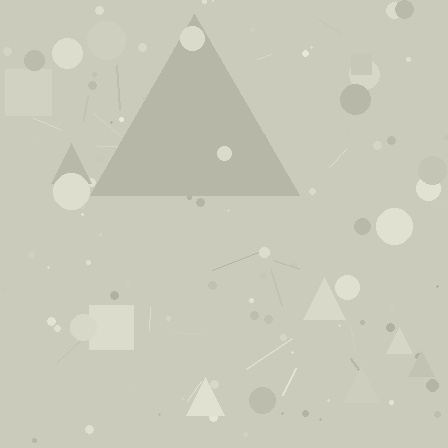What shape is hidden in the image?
A triangle is hidden in the image.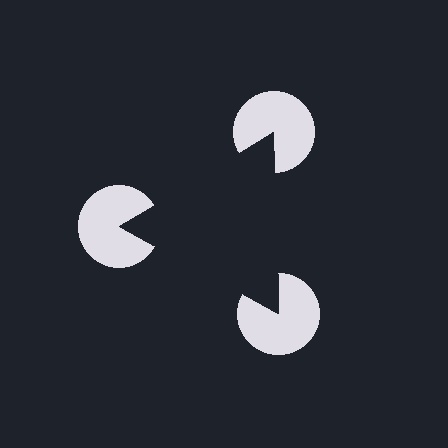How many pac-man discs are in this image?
There are 3 — one at each vertex of the illusory triangle.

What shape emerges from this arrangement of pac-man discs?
An illusory triangle — its edges are inferred from the aligned wedge cuts in the pac-man discs, not physically drawn.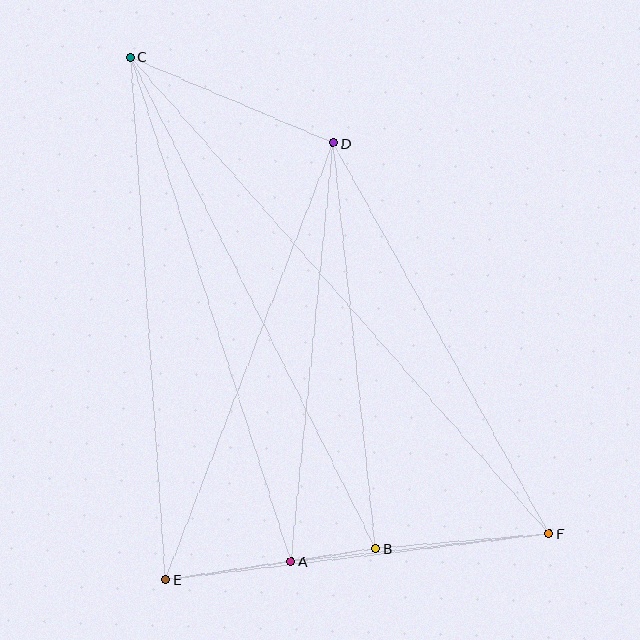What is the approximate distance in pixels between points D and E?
The distance between D and E is approximately 468 pixels.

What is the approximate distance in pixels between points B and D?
The distance between B and D is approximately 408 pixels.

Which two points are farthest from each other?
Points C and F are farthest from each other.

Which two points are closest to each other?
Points A and B are closest to each other.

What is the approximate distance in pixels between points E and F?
The distance between E and F is approximately 387 pixels.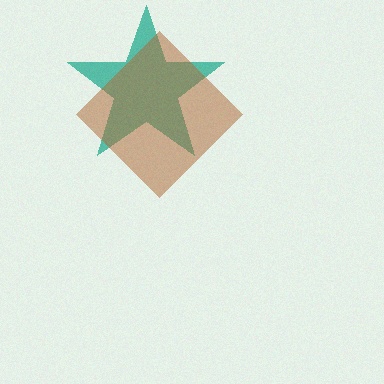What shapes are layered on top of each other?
The layered shapes are: a teal star, a brown diamond.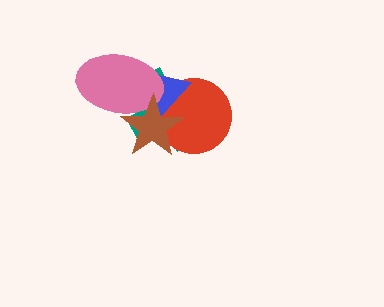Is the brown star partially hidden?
No, no other shape covers it.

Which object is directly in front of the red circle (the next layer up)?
The blue triangle is directly in front of the red circle.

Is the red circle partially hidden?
Yes, it is partially covered by another shape.